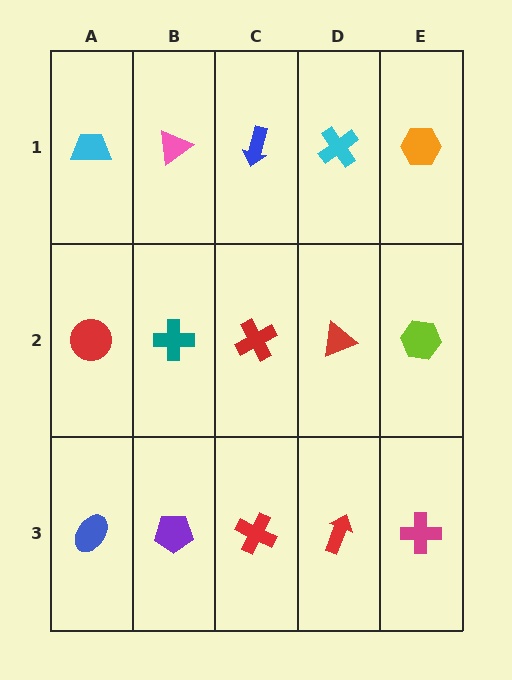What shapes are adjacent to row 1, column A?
A red circle (row 2, column A), a pink triangle (row 1, column B).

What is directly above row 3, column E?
A lime hexagon.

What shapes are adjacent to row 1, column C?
A red cross (row 2, column C), a pink triangle (row 1, column B), a cyan cross (row 1, column D).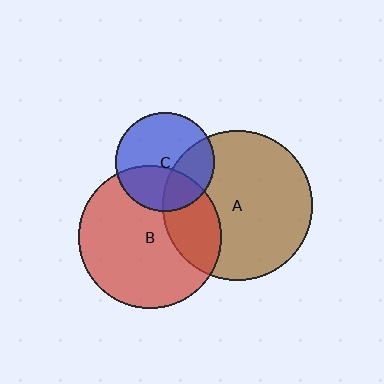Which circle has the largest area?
Circle A (brown).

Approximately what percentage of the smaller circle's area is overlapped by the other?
Approximately 25%.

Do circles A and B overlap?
Yes.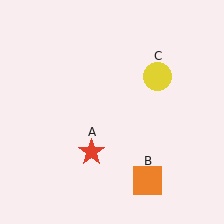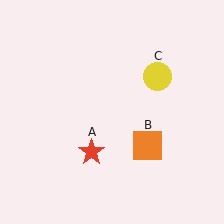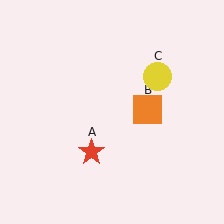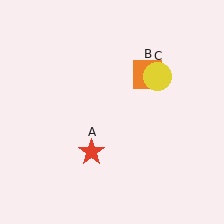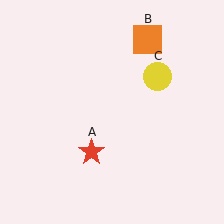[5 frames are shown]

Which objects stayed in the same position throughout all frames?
Red star (object A) and yellow circle (object C) remained stationary.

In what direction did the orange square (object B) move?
The orange square (object B) moved up.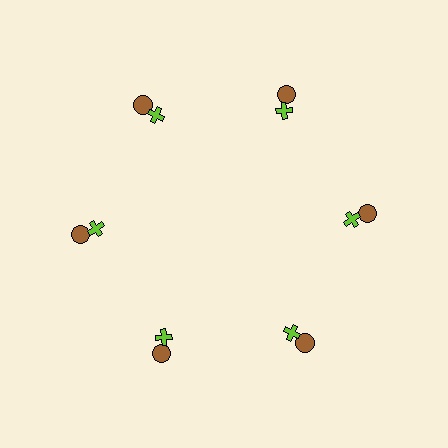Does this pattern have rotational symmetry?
Yes, this pattern has 6-fold rotational symmetry. It looks the same after rotating 60 degrees around the center.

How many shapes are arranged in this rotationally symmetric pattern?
There are 12 shapes, arranged in 6 groups of 2.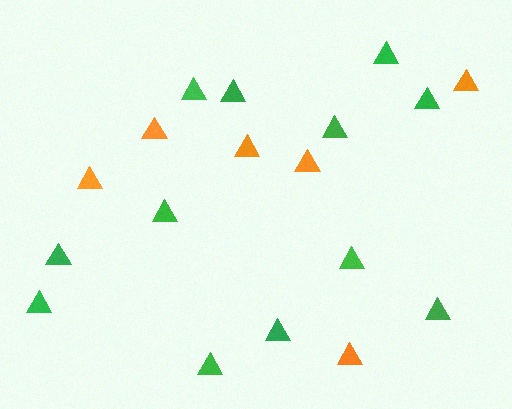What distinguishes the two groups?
There are 2 groups: one group of green triangles (12) and one group of orange triangles (6).